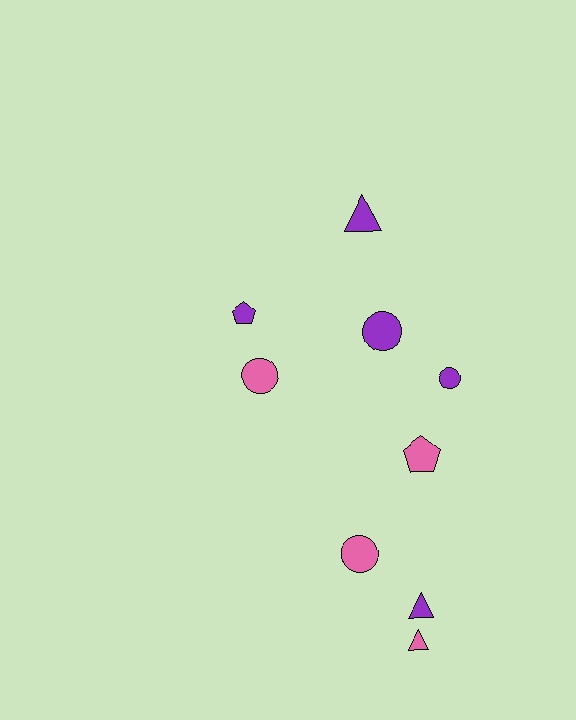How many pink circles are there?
There are 2 pink circles.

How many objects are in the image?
There are 9 objects.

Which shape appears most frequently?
Circle, with 4 objects.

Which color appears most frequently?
Purple, with 5 objects.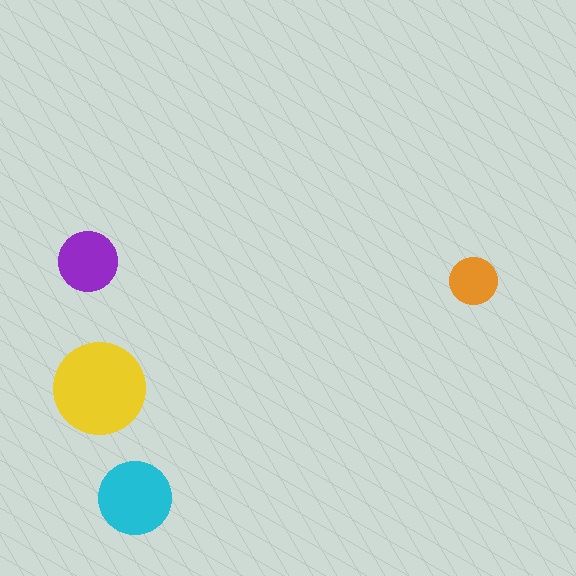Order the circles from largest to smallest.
the yellow one, the cyan one, the purple one, the orange one.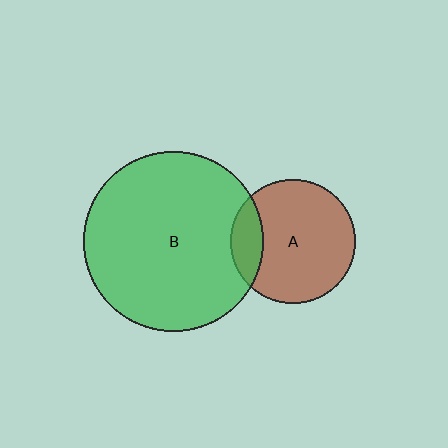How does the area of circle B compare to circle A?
Approximately 2.1 times.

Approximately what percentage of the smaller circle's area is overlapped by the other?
Approximately 15%.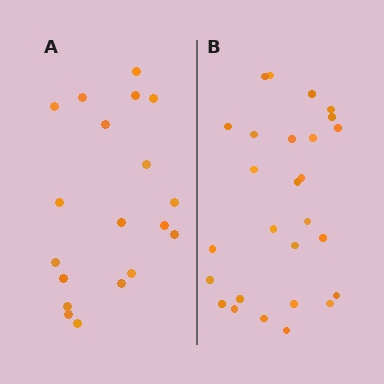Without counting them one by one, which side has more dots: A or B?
Region B (the right region) has more dots.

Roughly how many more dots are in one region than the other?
Region B has roughly 8 or so more dots than region A.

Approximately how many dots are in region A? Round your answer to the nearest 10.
About 20 dots. (The exact count is 19, which rounds to 20.)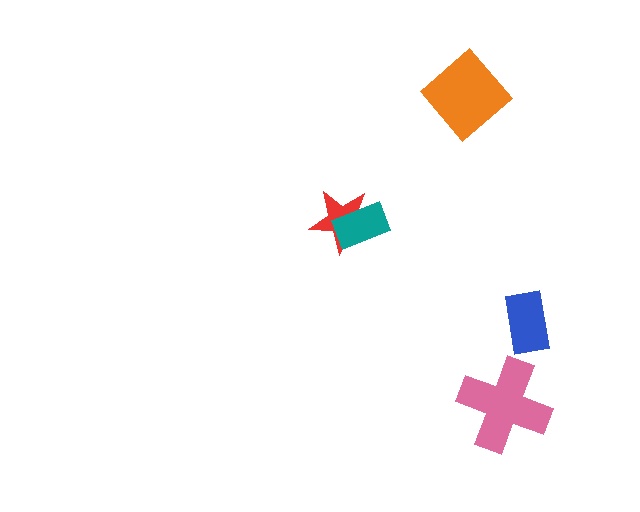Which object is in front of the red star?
The teal rectangle is in front of the red star.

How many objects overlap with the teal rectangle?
1 object overlaps with the teal rectangle.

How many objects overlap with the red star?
1 object overlaps with the red star.